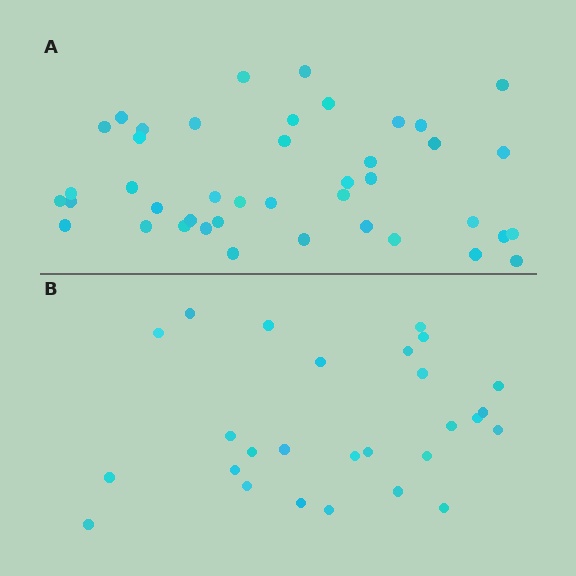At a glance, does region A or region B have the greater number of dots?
Region A (the top region) has more dots.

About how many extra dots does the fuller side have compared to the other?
Region A has approximately 15 more dots than region B.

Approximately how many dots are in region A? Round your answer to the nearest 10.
About 40 dots. (The exact count is 42, which rounds to 40.)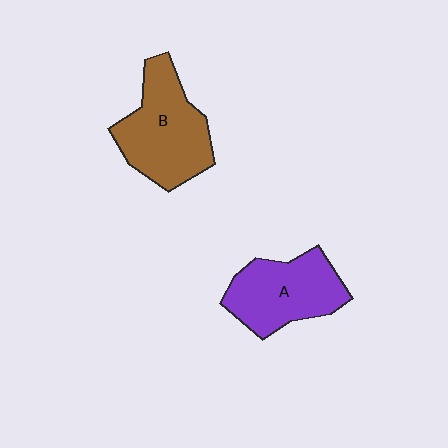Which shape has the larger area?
Shape B (brown).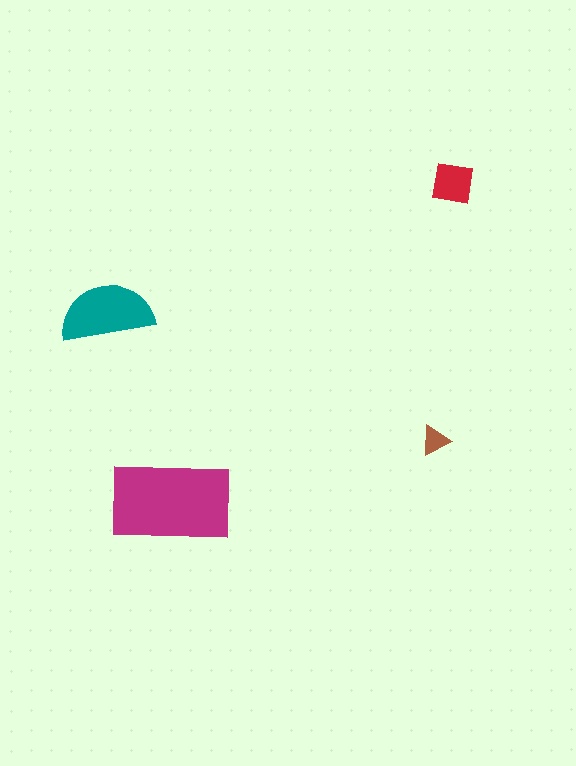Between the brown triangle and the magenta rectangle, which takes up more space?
The magenta rectangle.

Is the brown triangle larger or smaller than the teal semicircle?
Smaller.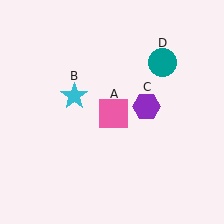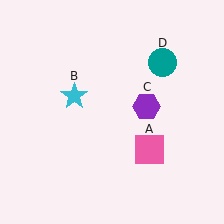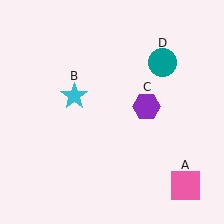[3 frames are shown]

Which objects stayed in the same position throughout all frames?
Cyan star (object B) and purple hexagon (object C) and teal circle (object D) remained stationary.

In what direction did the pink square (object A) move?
The pink square (object A) moved down and to the right.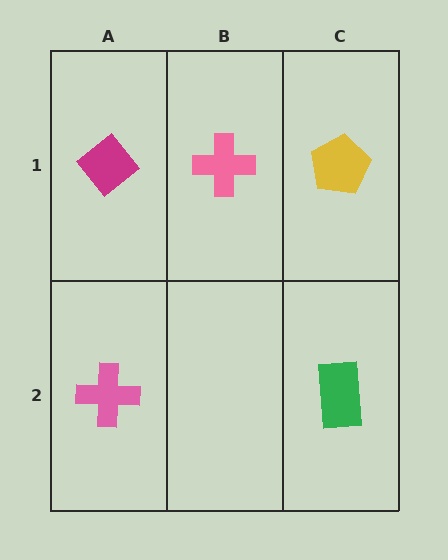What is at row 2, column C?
A green rectangle.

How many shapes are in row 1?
3 shapes.